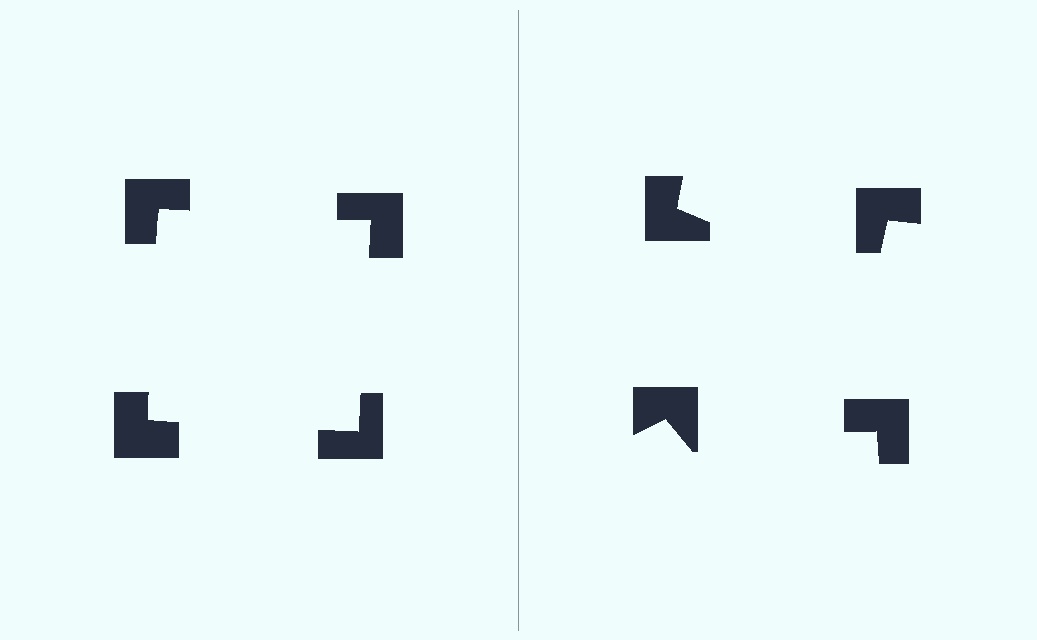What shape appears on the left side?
An illusory square.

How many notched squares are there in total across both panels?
8 — 4 on each side.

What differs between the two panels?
The notched squares are positioned identically on both sides; only the wedge orientations differ. On the left they align to a square; on the right they are misaligned.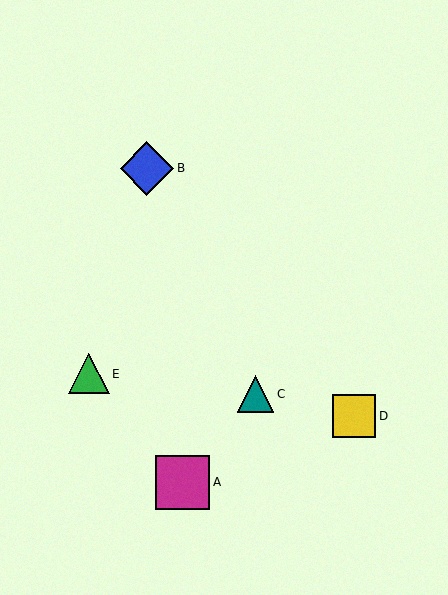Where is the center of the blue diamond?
The center of the blue diamond is at (147, 168).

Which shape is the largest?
The magenta square (labeled A) is the largest.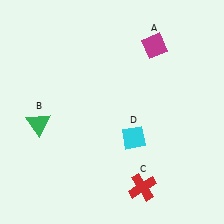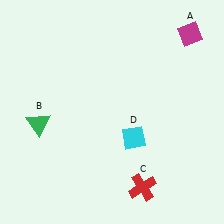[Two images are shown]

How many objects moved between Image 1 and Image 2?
1 object moved between the two images.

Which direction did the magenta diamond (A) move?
The magenta diamond (A) moved right.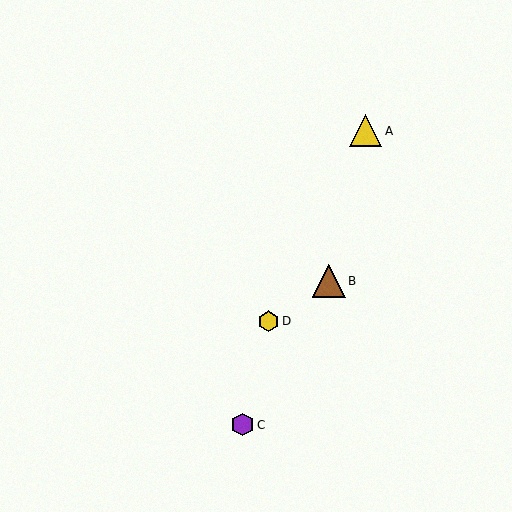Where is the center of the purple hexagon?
The center of the purple hexagon is at (242, 425).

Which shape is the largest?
The brown triangle (labeled B) is the largest.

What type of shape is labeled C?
Shape C is a purple hexagon.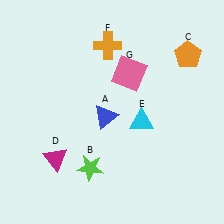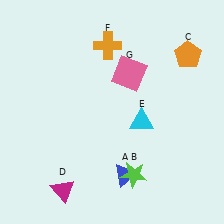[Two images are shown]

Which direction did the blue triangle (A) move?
The blue triangle (A) moved down.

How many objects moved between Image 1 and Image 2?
3 objects moved between the two images.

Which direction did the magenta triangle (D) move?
The magenta triangle (D) moved down.